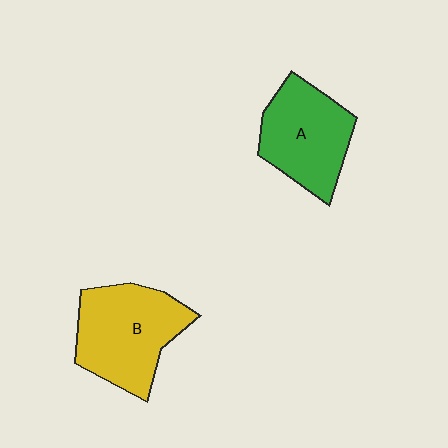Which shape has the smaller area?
Shape A (green).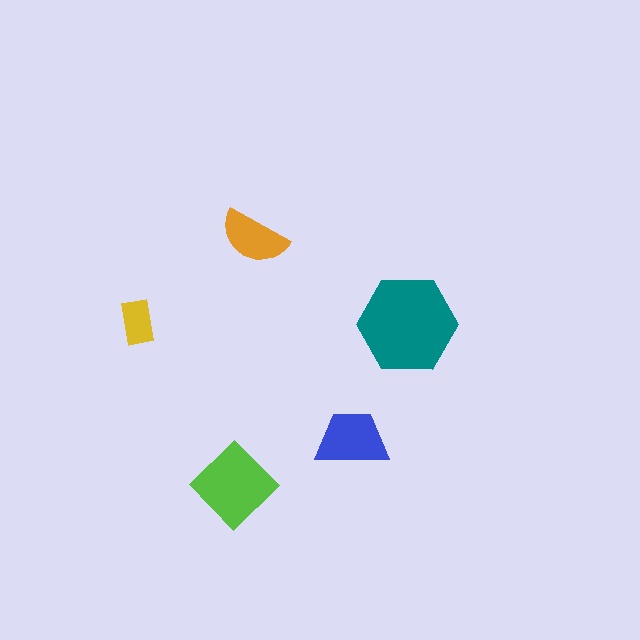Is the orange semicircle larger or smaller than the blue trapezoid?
Smaller.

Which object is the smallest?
The yellow rectangle.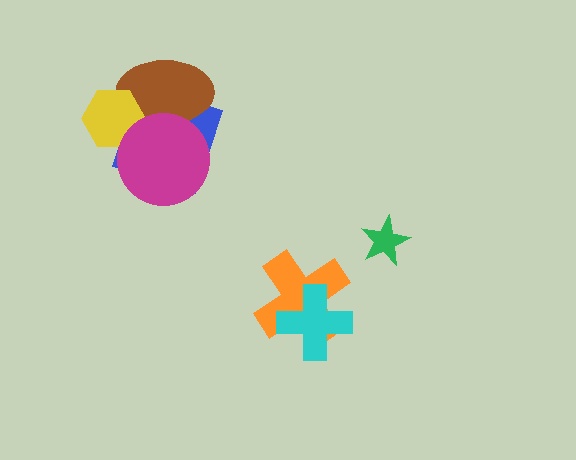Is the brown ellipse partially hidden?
Yes, it is partially covered by another shape.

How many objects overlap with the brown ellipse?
3 objects overlap with the brown ellipse.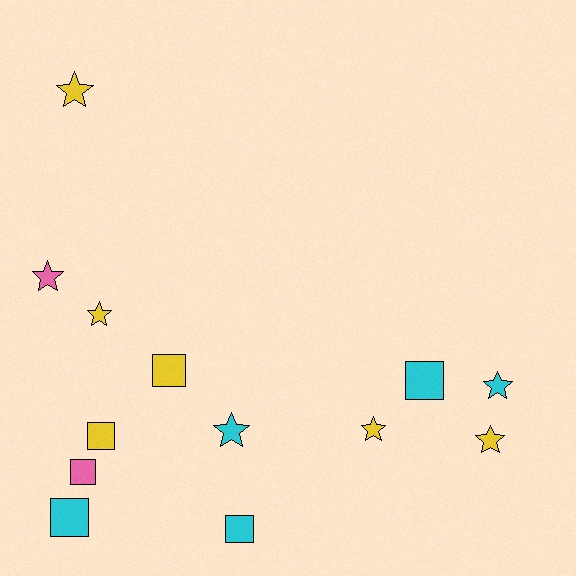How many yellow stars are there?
There are 4 yellow stars.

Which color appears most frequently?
Yellow, with 6 objects.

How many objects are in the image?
There are 13 objects.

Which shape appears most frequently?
Star, with 7 objects.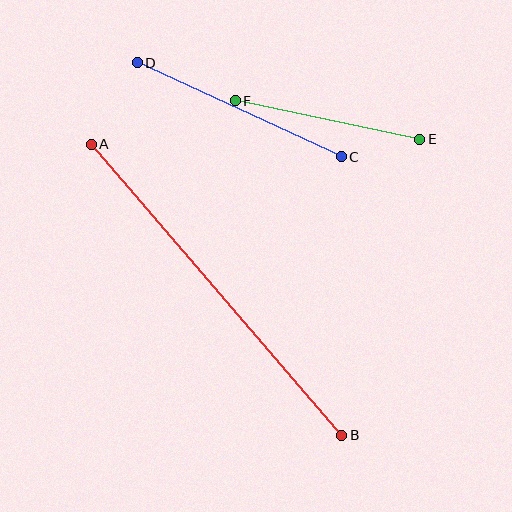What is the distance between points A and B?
The distance is approximately 384 pixels.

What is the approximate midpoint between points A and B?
The midpoint is at approximately (217, 290) pixels.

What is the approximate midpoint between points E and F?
The midpoint is at approximately (328, 120) pixels.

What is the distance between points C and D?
The distance is approximately 225 pixels.